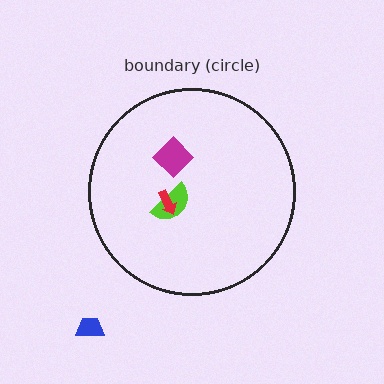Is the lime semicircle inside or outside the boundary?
Inside.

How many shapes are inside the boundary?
3 inside, 1 outside.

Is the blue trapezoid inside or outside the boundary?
Outside.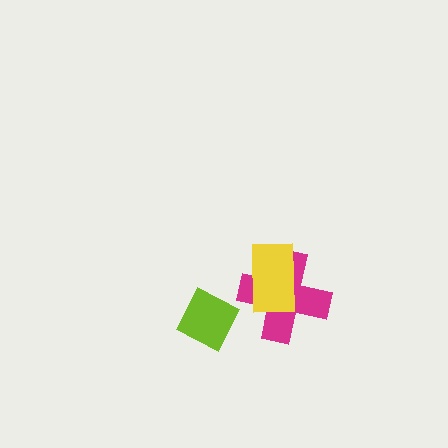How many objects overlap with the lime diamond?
0 objects overlap with the lime diamond.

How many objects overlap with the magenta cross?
1 object overlaps with the magenta cross.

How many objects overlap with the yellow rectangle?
1 object overlaps with the yellow rectangle.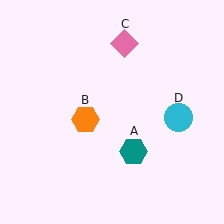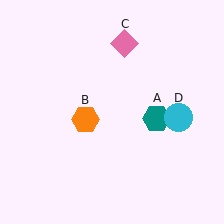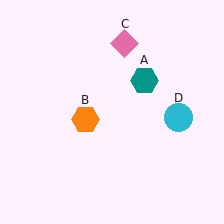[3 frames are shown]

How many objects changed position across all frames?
1 object changed position: teal hexagon (object A).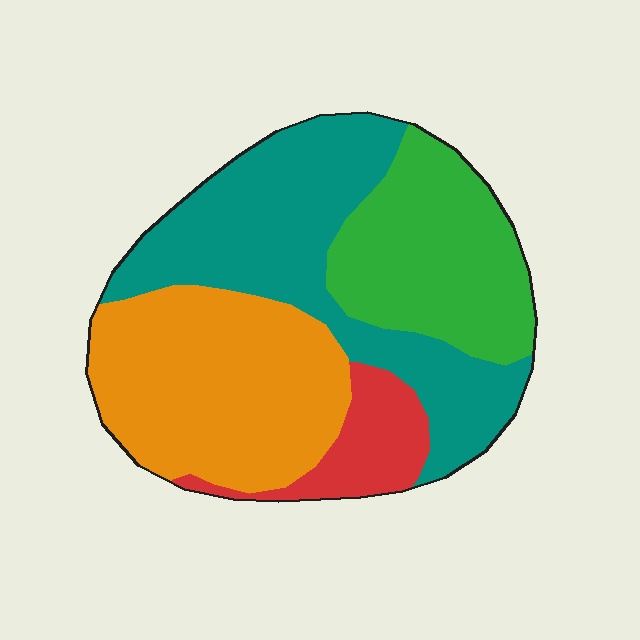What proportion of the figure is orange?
Orange covers about 30% of the figure.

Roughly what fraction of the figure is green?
Green covers 24% of the figure.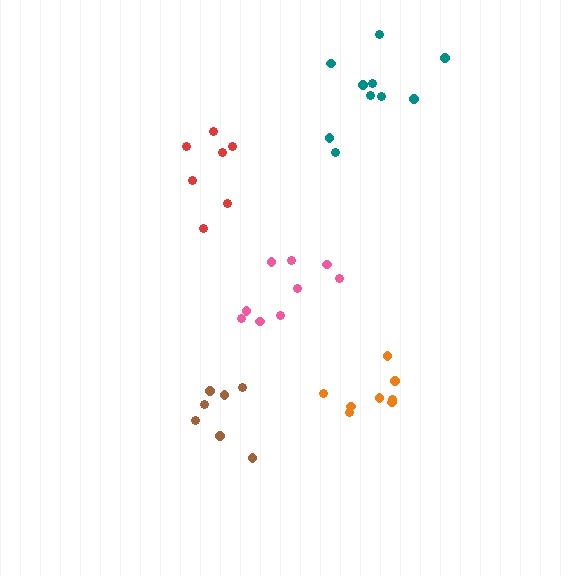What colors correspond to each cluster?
The clusters are colored: brown, red, teal, orange, pink.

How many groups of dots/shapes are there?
There are 5 groups.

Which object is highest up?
The teal cluster is topmost.